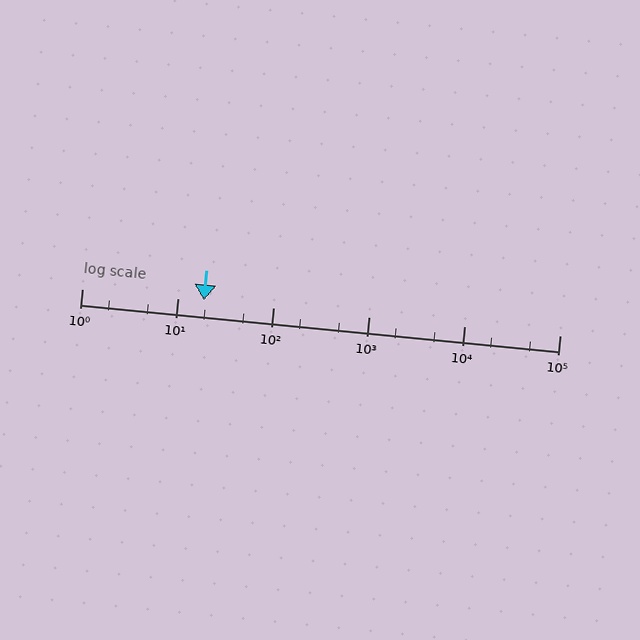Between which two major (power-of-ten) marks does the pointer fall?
The pointer is between 10 and 100.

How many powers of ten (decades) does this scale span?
The scale spans 5 decades, from 1 to 100000.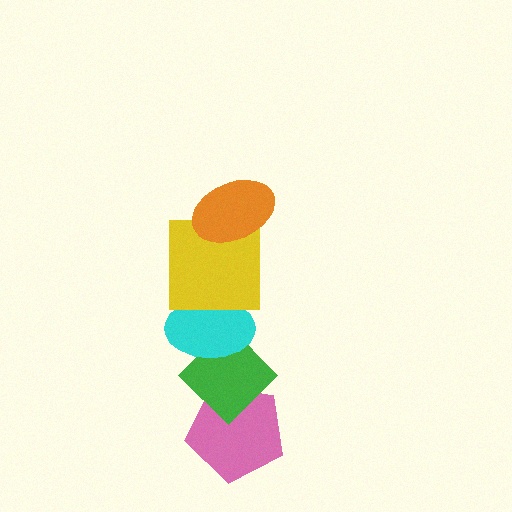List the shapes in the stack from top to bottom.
From top to bottom: the orange ellipse, the yellow square, the cyan ellipse, the green diamond, the pink pentagon.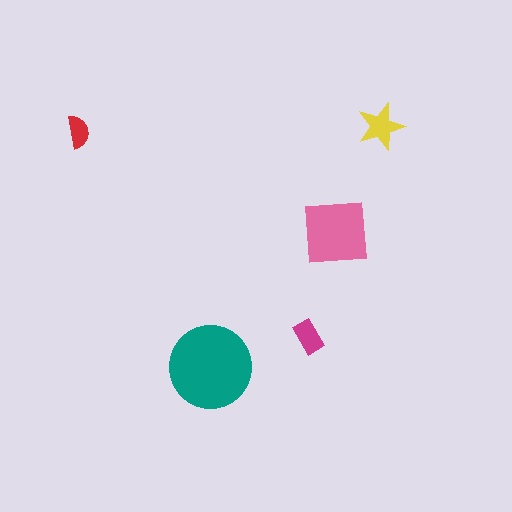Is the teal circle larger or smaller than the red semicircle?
Larger.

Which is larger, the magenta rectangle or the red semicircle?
The magenta rectangle.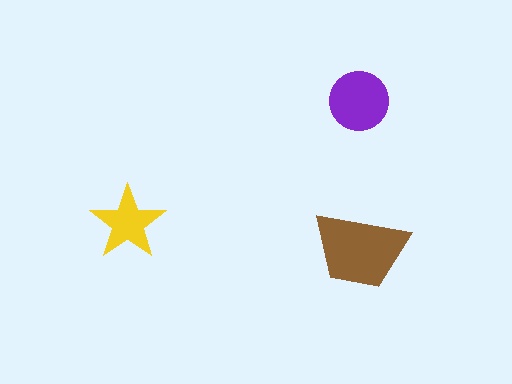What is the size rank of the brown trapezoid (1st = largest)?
1st.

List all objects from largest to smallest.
The brown trapezoid, the purple circle, the yellow star.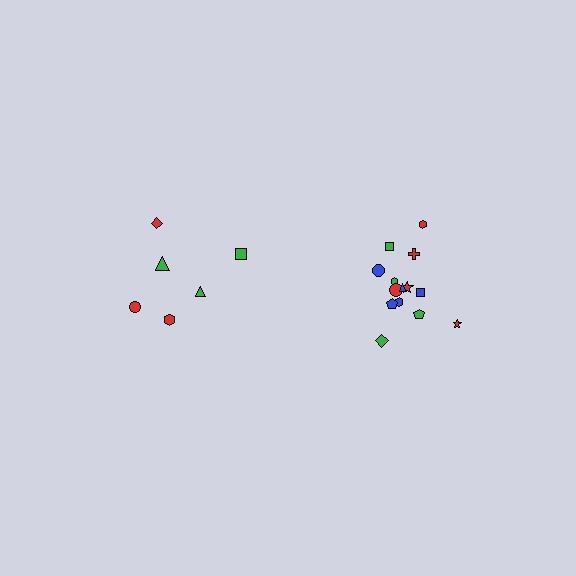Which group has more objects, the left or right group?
The right group.